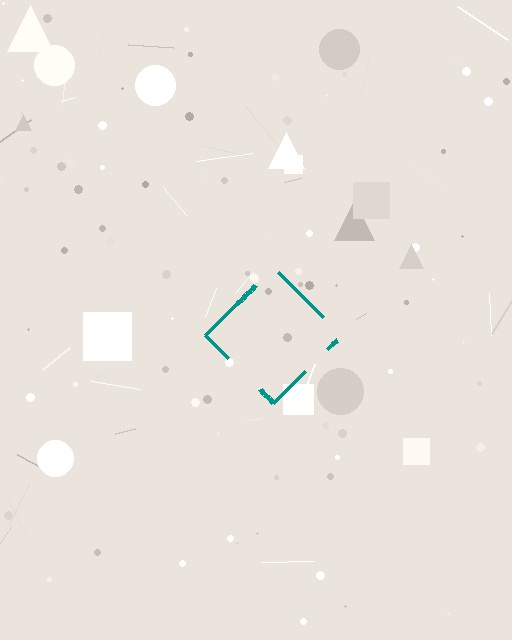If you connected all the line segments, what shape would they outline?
They would outline a diamond.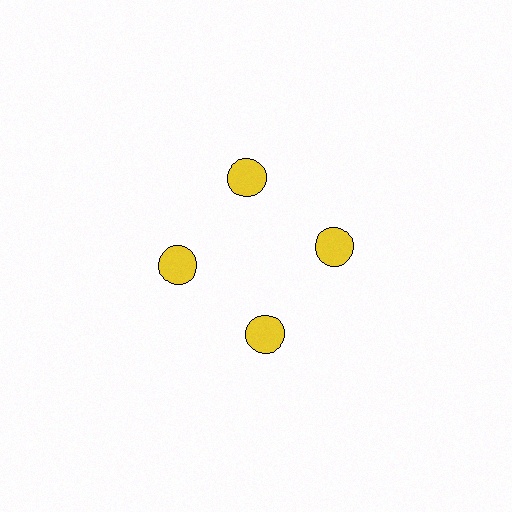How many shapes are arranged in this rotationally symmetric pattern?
There are 4 shapes, arranged in 4 groups of 1.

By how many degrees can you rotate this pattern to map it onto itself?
The pattern maps onto itself every 90 degrees of rotation.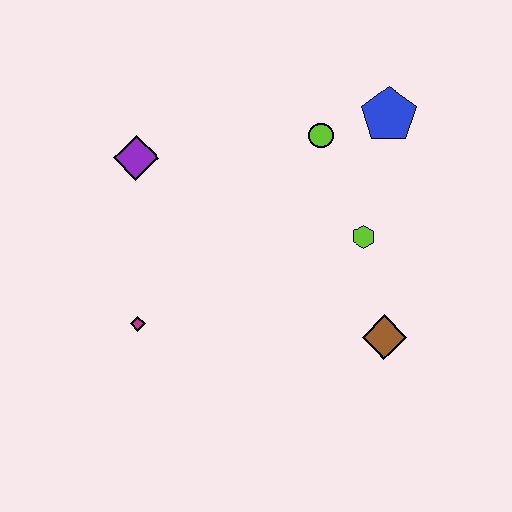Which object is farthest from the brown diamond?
The purple diamond is farthest from the brown diamond.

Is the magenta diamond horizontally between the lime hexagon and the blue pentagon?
No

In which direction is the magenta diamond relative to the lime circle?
The magenta diamond is below the lime circle.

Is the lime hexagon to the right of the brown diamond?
No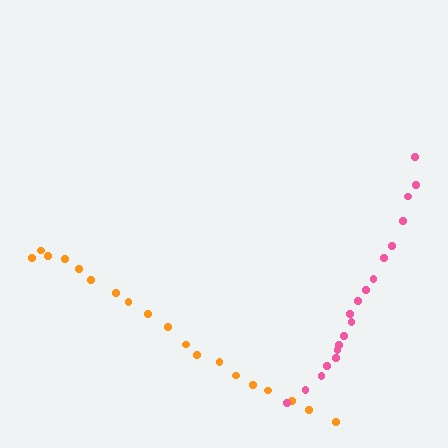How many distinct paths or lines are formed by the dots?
There are 2 distinct paths.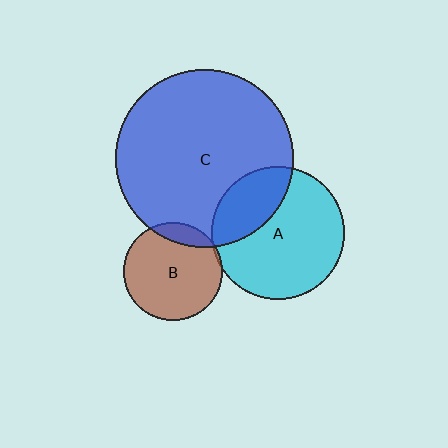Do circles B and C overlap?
Yes.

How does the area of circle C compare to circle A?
Approximately 1.8 times.